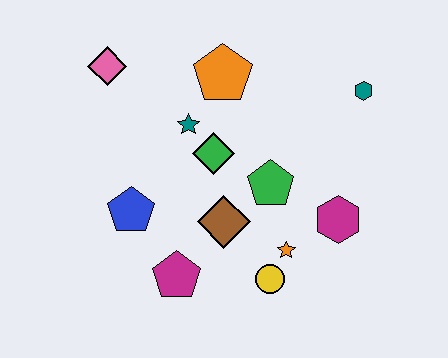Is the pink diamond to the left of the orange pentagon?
Yes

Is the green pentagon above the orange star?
Yes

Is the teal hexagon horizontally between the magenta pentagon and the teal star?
No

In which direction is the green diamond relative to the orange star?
The green diamond is above the orange star.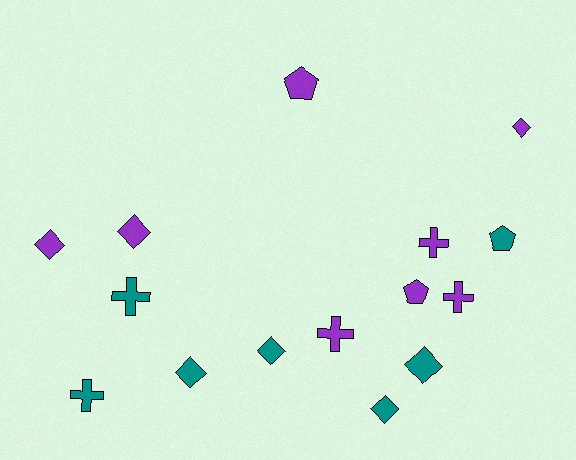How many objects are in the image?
There are 15 objects.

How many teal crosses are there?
There are 2 teal crosses.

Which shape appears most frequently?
Diamond, with 7 objects.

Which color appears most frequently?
Purple, with 8 objects.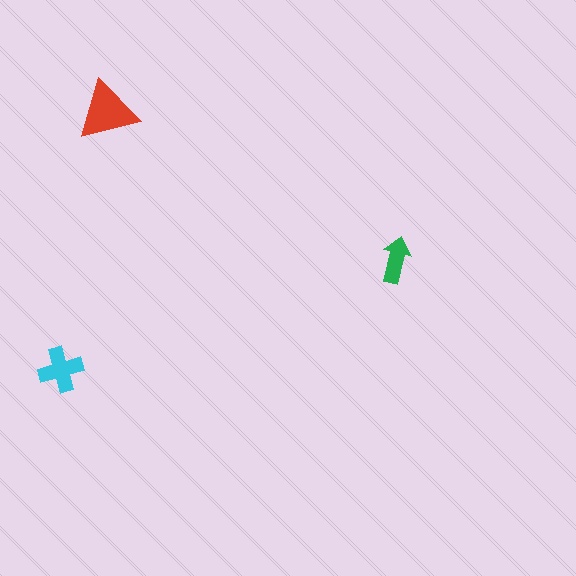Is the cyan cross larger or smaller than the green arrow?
Larger.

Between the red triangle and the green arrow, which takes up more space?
The red triangle.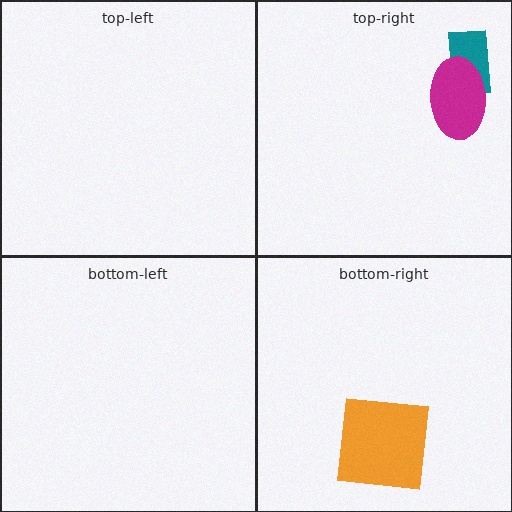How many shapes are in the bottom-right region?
1.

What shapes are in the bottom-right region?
The orange square.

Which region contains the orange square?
The bottom-right region.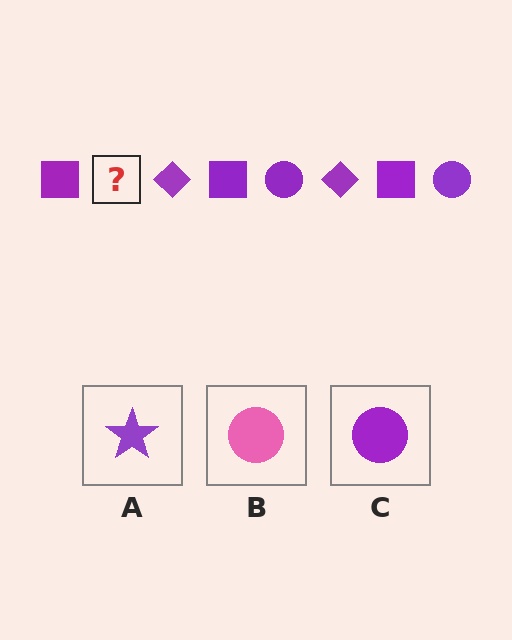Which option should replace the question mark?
Option C.